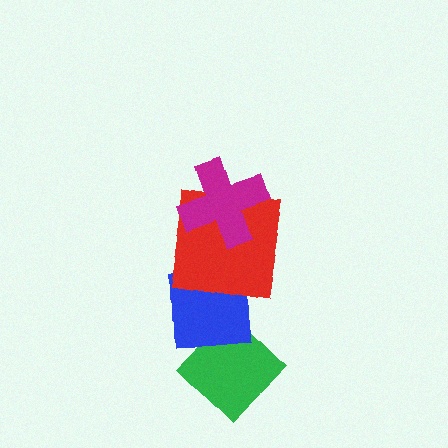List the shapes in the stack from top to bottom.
From top to bottom: the magenta cross, the red square, the blue square, the green diamond.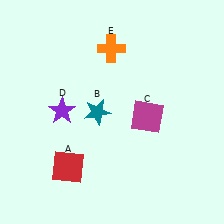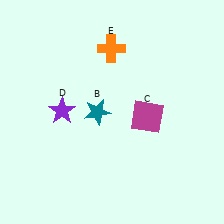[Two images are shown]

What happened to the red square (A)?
The red square (A) was removed in Image 2. It was in the bottom-left area of Image 1.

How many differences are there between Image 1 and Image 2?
There is 1 difference between the two images.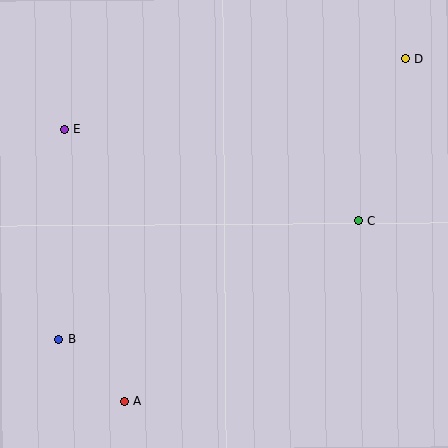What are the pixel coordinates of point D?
Point D is at (405, 58).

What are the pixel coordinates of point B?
Point B is at (59, 340).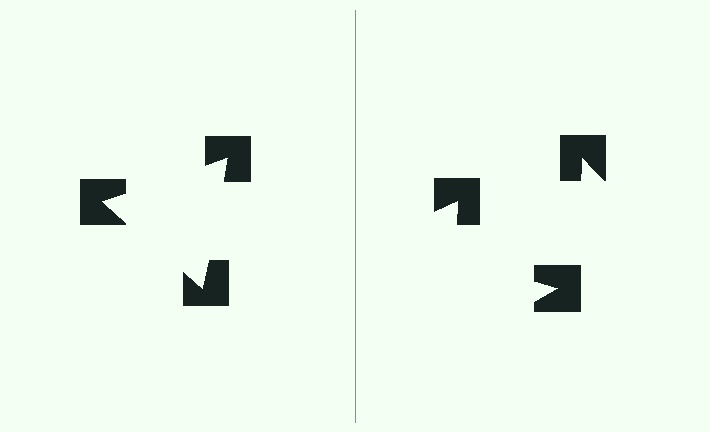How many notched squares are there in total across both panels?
6 — 3 on each side.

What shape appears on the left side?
An illusory triangle.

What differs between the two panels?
The notched squares are positioned identically on both sides; only the wedge orientations differ. On the left they align to a triangle; on the right they are misaligned.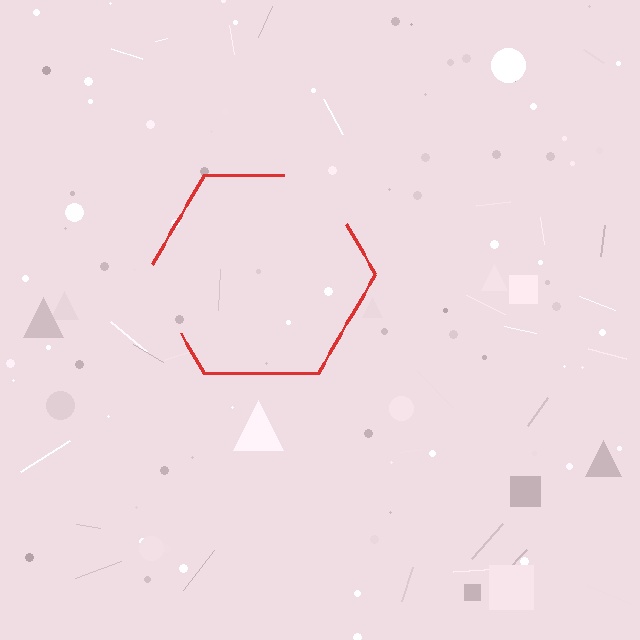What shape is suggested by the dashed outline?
The dashed outline suggests a hexagon.